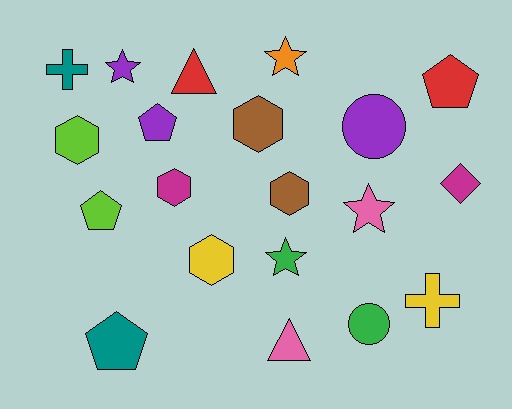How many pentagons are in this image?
There are 4 pentagons.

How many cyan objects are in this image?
There are no cyan objects.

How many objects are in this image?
There are 20 objects.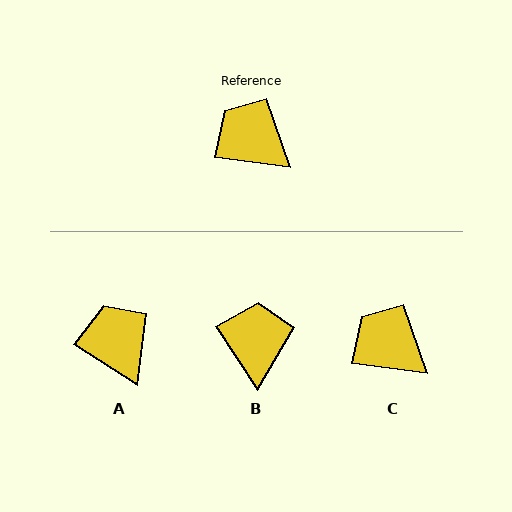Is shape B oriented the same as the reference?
No, it is off by about 50 degrees.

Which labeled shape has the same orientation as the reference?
C.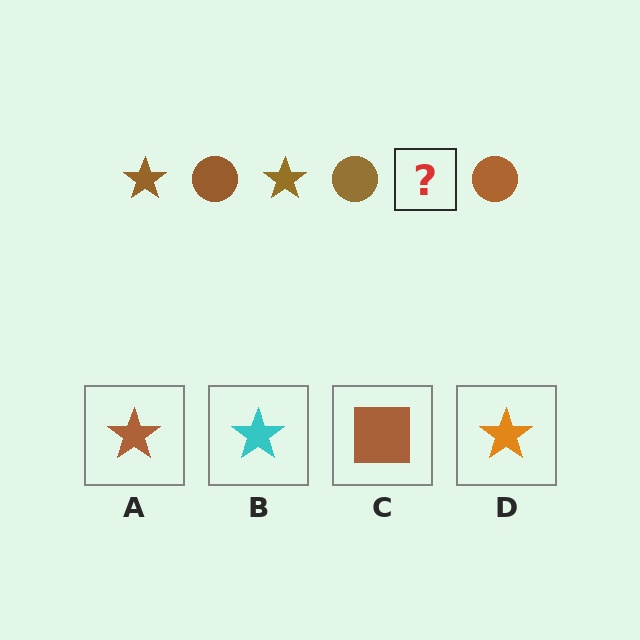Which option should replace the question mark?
Option A.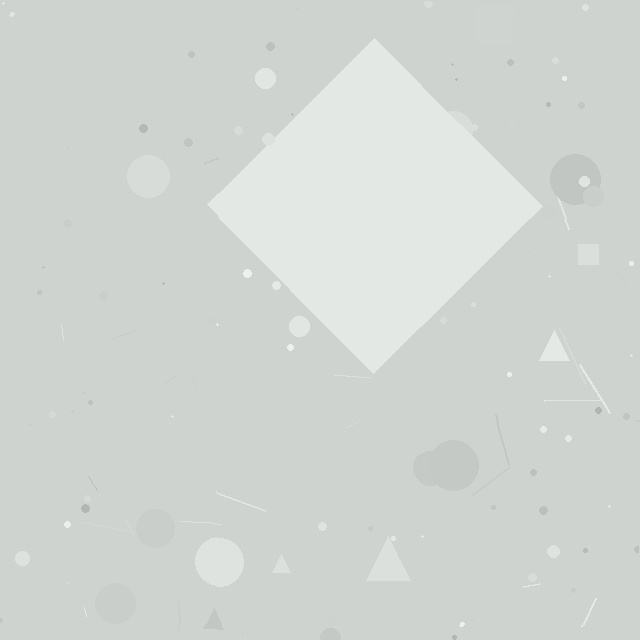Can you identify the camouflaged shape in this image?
The camouflaged shape is a diamond.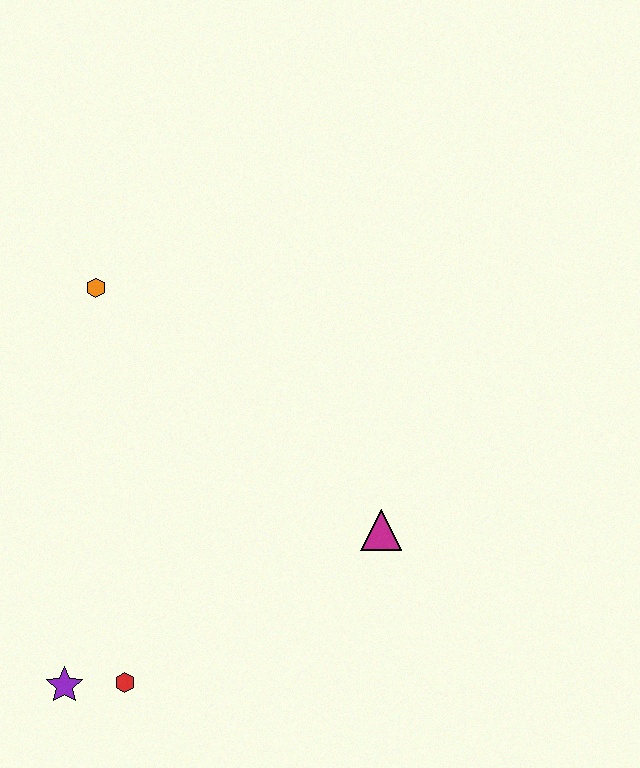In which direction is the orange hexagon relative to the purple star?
The orange hexagon is above the purple star.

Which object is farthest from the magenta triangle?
The orange hexagon is farthest from the magenta triangle.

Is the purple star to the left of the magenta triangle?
Yes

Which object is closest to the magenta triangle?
The red hexagon is closest to the magenta triangle.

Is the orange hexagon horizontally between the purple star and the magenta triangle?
Yes